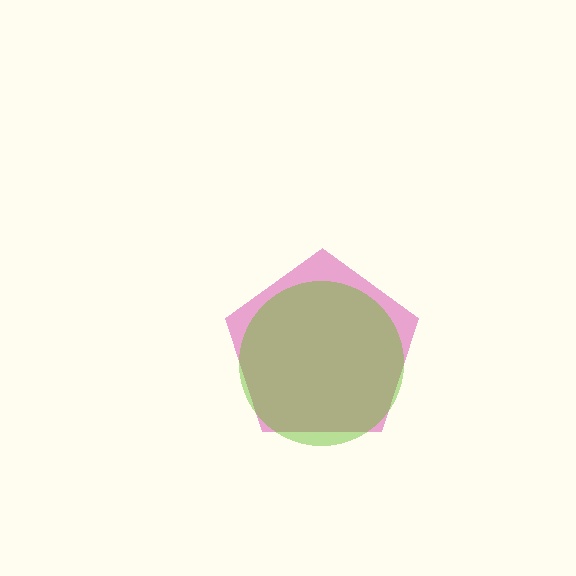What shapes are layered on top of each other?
The layered shapes are: a magenta pentagon, a lime circle.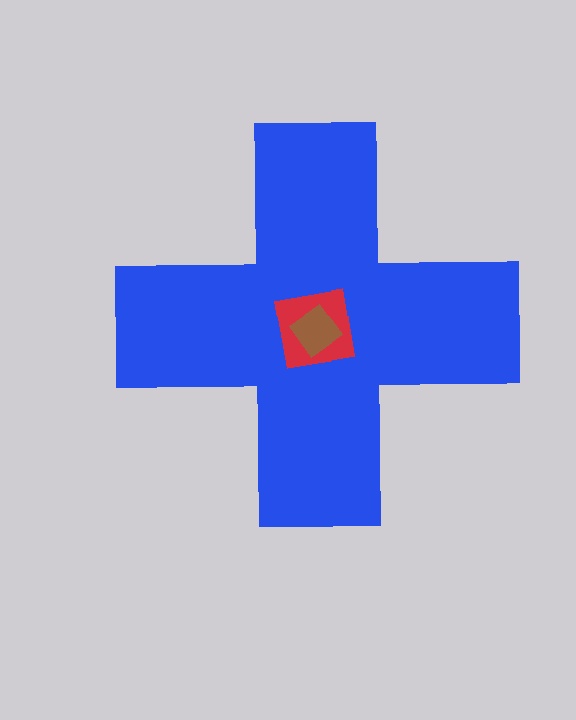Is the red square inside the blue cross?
Yes.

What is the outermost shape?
The blue cross.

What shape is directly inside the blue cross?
The red square.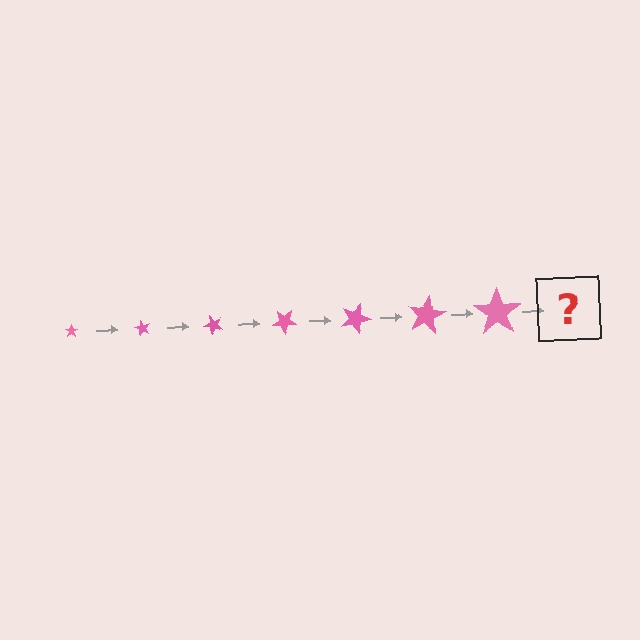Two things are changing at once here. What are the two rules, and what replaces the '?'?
The two rules are that the star grows larger each step and it rotates 60 degrees each step. The '?' should be a star, larger than the previous one and rotated 420 degrees from the start.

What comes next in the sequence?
The next element should be a star, larger than the previous one and rotated 420 degrees from the start.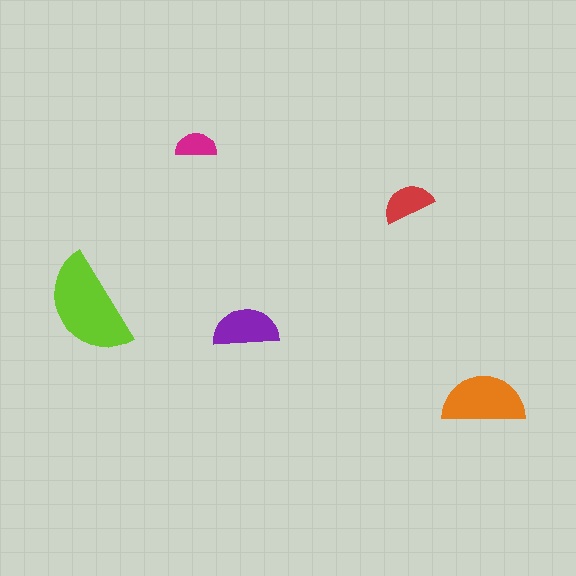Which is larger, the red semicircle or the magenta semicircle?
The red one.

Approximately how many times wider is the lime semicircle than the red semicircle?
About 2 times wider.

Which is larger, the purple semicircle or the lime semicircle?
The lime one.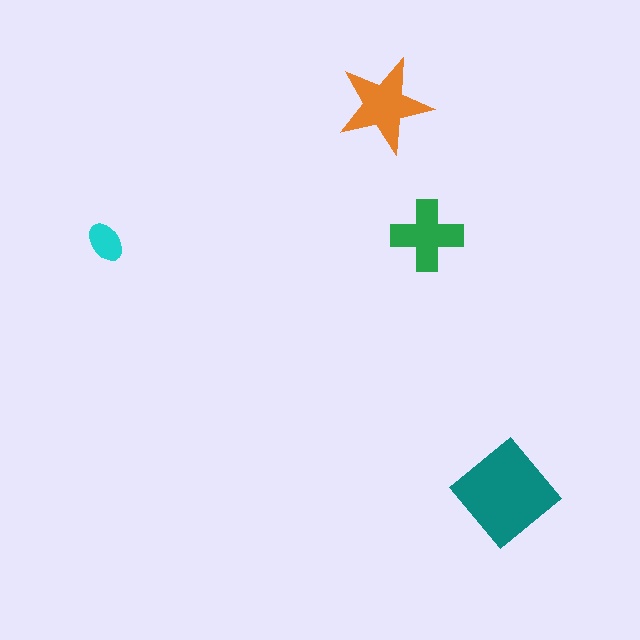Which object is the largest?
The teal diamond.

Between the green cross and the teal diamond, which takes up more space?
The teal diamond.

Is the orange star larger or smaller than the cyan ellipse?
Larger.